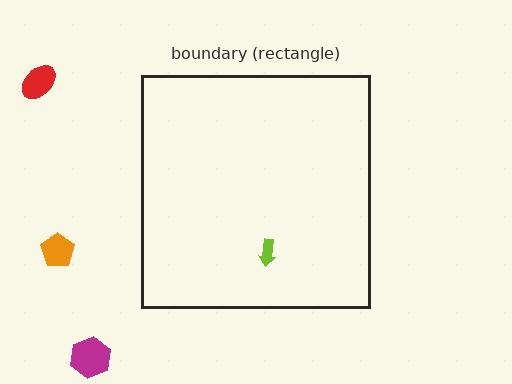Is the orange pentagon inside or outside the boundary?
Outside.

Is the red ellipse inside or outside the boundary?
Outside.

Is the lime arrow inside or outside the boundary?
Inside.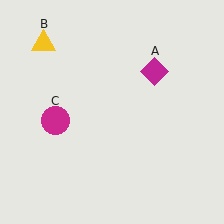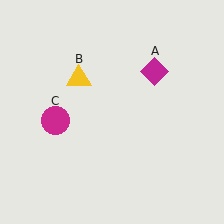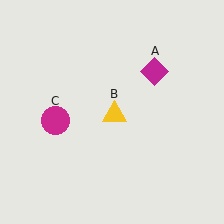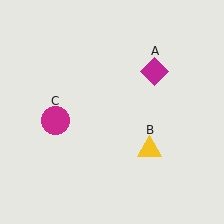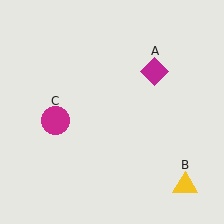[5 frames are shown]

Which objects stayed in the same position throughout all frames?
Magenta diamond (object A) and magenta circle (object C) remained stationary.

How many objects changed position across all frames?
1 object changed position: yellow triangle (object B).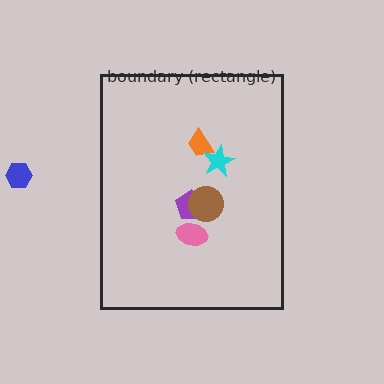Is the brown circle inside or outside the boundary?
Inside.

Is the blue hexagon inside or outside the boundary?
Outside.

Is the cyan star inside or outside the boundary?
Inside.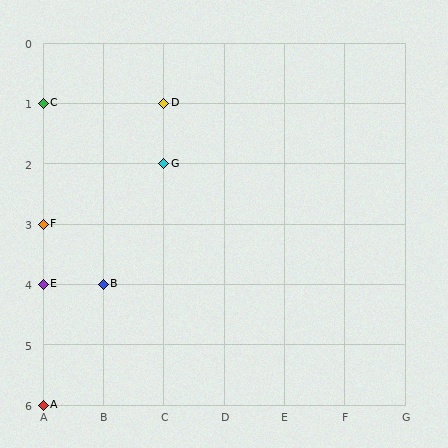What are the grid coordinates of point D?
Point D is at grid coordinates (C, 1).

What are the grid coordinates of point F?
Point F is at grid coordinates (A, 3).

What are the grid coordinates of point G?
Point G is at grid coordinates (C, 2).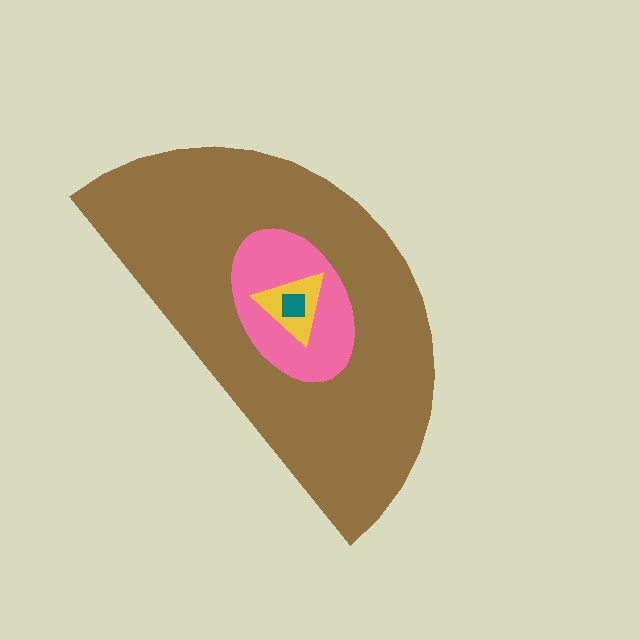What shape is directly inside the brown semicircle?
The pink ellipse.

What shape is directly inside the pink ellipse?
The yellow triangle.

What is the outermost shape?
The brown semicircle.